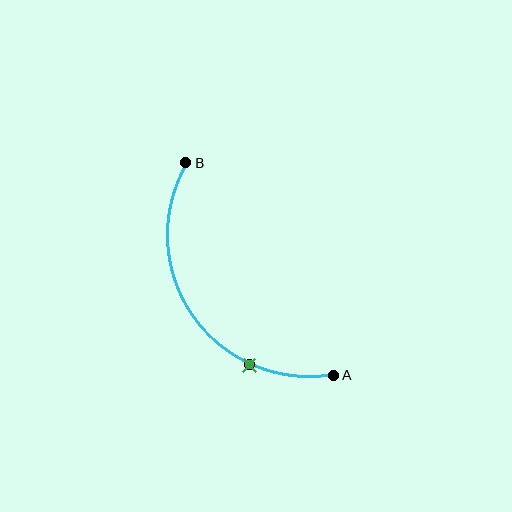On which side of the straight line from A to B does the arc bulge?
The arc bulges below and to the left of the straight line connecting A and B.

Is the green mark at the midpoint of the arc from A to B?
No. The green mark lies on the arc but is closer to endpoint A. The arc midpoint would be at the point on the curve equidistant along the arc from both A and B.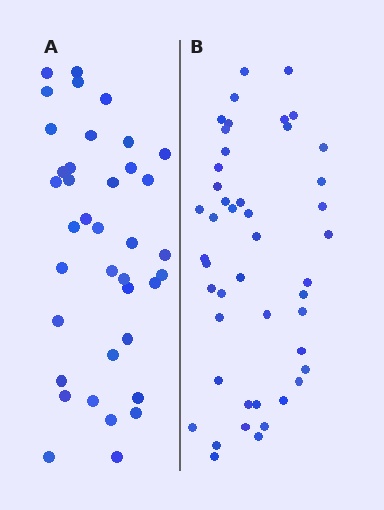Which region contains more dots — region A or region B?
Region B (the right region) has more dots.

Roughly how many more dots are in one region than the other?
Region B has roughly 8 or so more dots than region A.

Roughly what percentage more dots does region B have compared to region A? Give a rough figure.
About 20% more.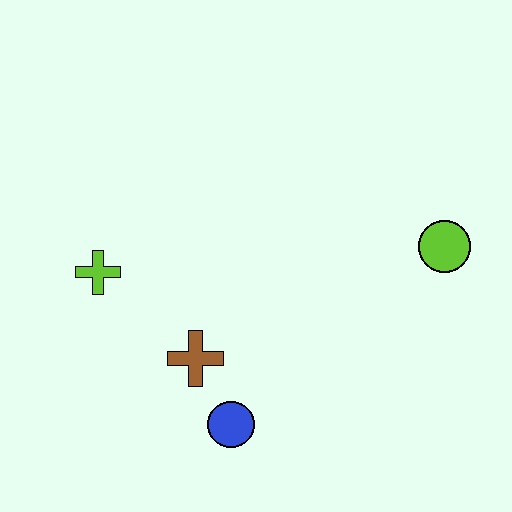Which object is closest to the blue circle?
The brown cross is closest to the blue circle.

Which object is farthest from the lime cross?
The lime circle is farthest from the lime cross.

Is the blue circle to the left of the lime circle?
Yes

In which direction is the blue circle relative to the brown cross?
The blue circle is below the brown cross.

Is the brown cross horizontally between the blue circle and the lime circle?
No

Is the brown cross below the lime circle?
Yes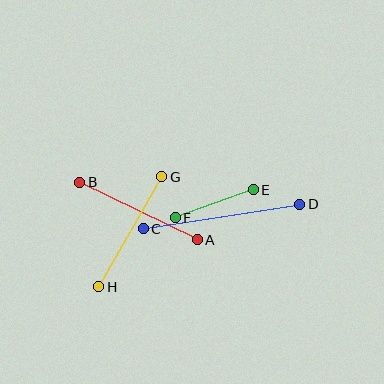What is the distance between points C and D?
The distance is approximately 158 pixels.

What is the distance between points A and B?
The distance is approximately 131 pixels.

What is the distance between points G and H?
The distance is approximately 126 pixels.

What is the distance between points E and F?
The distance is approximately 83 pixels.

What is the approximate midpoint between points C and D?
The midpoint is at approximately (221, 217) pixels.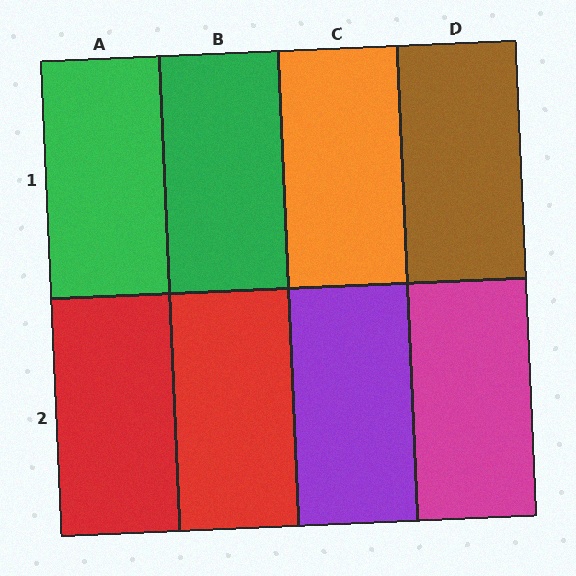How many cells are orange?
1 cell is orange.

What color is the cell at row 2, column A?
Red.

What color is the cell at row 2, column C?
Purple.